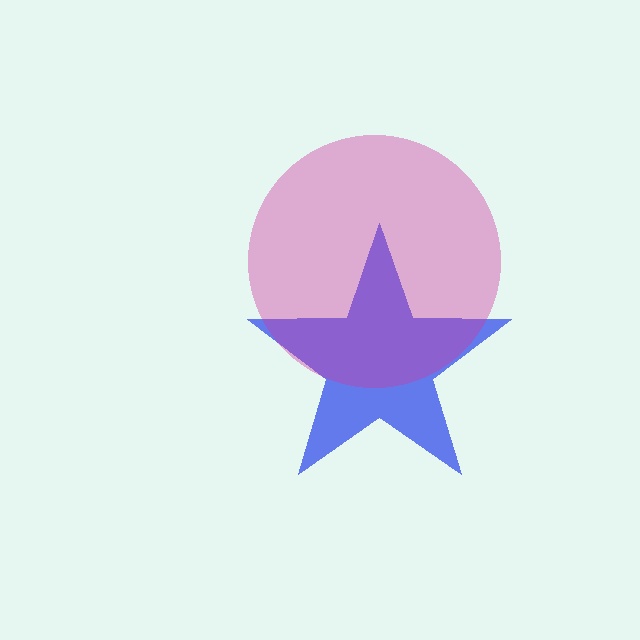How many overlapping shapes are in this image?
There are 2 overlapping shapes in the image.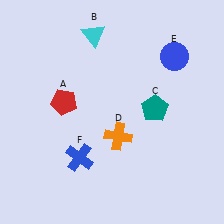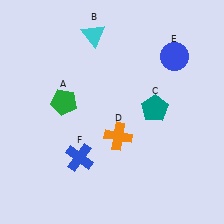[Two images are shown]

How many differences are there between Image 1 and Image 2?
There is 1 difference between the two images.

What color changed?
The pentagon (A) changed from red in Image 1 to green in Image 2.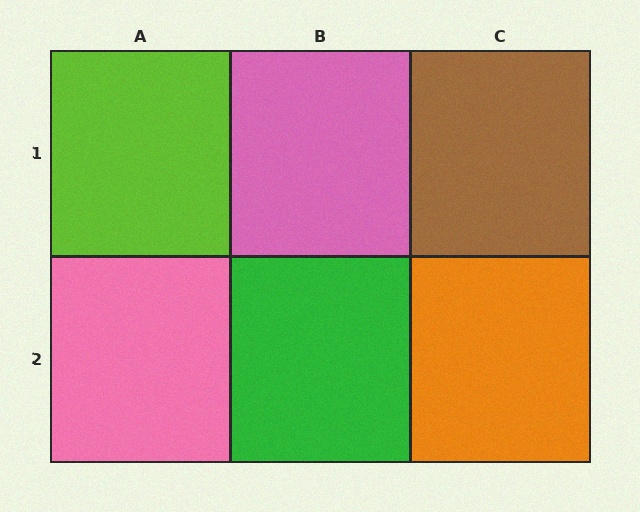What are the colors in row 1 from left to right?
Lime, pink, brown.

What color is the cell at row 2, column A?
Pink.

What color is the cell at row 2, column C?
Orange.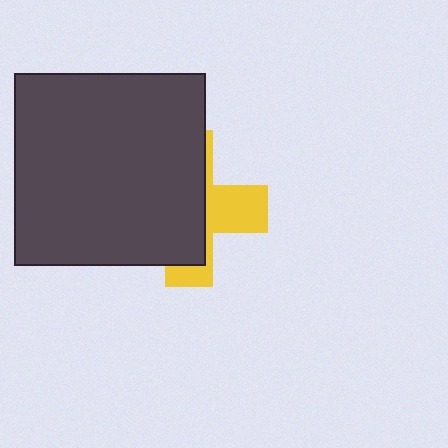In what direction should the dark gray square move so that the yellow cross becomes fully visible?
The dark gray square should move left. That is the shortest direction to clear the overlap and leave the yellow cross fully visible.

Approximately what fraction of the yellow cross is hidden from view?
Roughly 63% of the yellow cross is hidden behind the dark gray square.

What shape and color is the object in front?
The object in front is a dark gray square.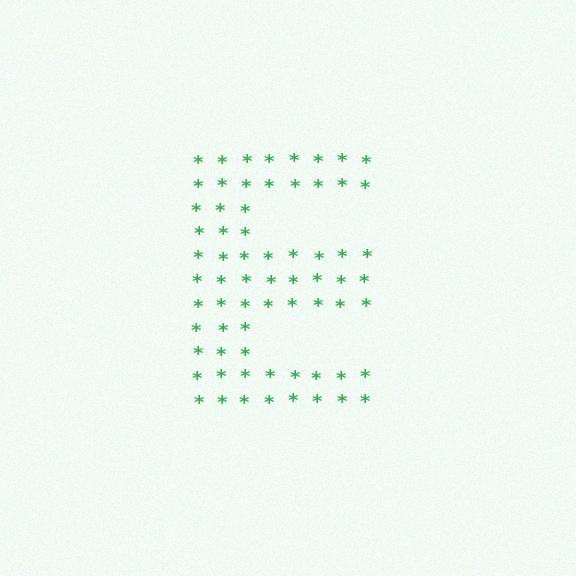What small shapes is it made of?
It is made of small asterisks.